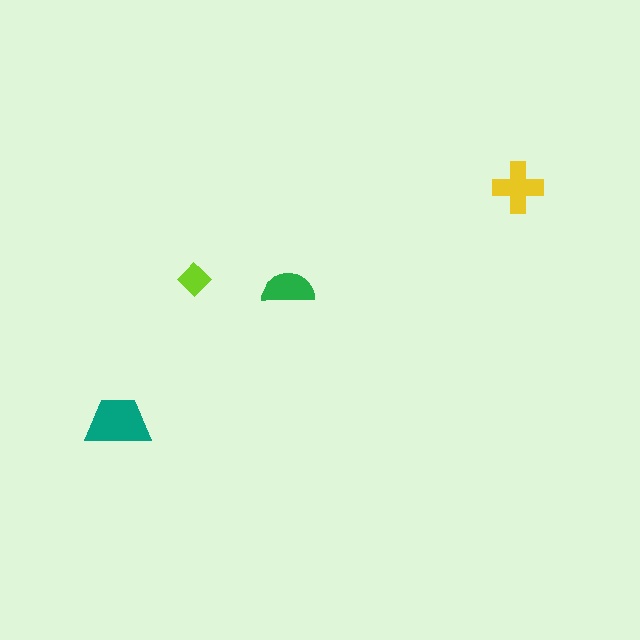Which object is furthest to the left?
The teal trapezoid is leftmost.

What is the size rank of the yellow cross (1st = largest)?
2nd.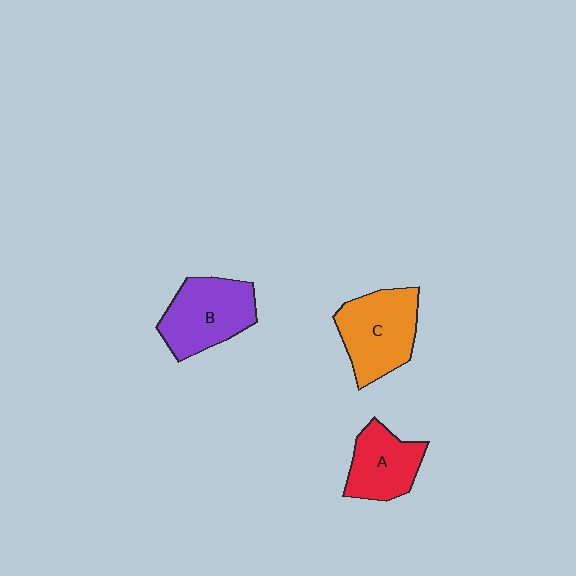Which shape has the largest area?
Shape C (orange).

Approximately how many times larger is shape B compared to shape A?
Approximately 1.3 times.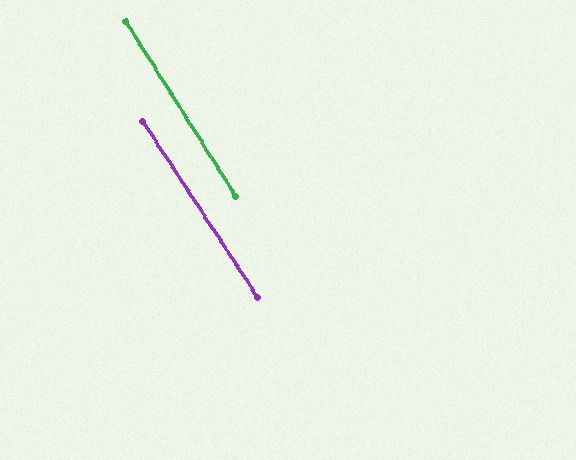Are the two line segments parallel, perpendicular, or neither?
Parallel — their directions differ by only 1.1°.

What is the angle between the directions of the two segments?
Approximately 1 degree.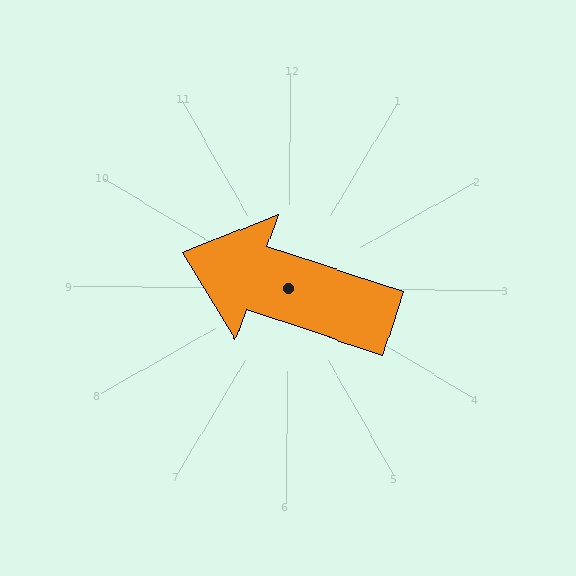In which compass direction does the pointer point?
West.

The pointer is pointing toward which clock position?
Roughly 10 o'clock.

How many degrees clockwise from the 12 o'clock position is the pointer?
Approximately 288 degrees.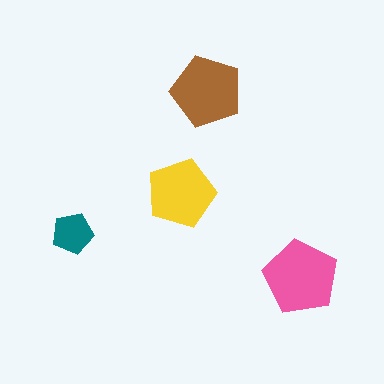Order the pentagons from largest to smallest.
the pink one, the brown one, the yellow one, the teal one.